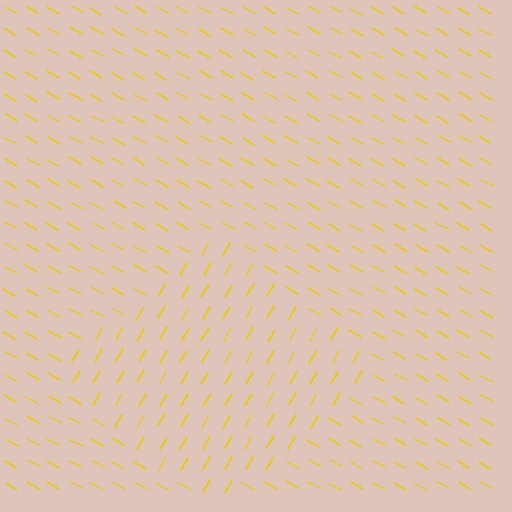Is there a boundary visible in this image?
Yes, there is a texture boundary formed by a change in line orientation.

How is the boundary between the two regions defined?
The boundary is defined purely by a change in line orientation (approximately 89 degrees difference). All lines are the same color and thickness.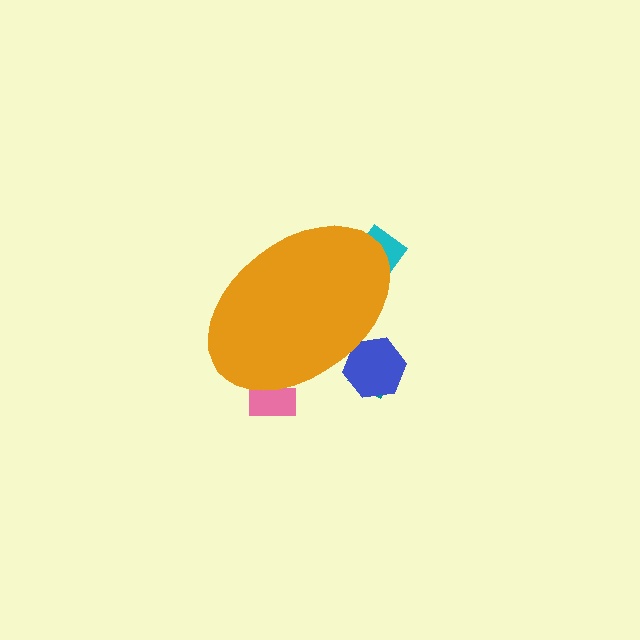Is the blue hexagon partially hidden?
Yes, the blue hexagon is partially hidden behind the orange ellipse.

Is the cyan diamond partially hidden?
Yes, the cyan diamond is partially hidden behind the orange ellipse.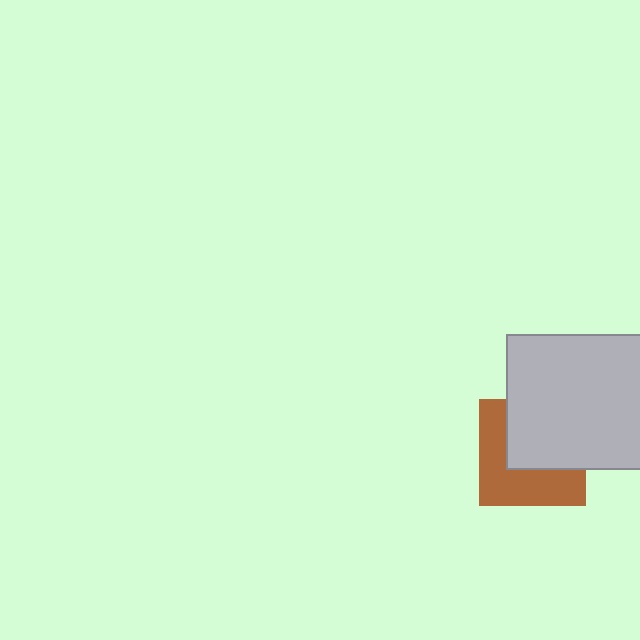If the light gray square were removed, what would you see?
You would see the complete brown square.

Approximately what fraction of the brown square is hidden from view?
Roughly 50% of the brown square is hidden behind the light gray square.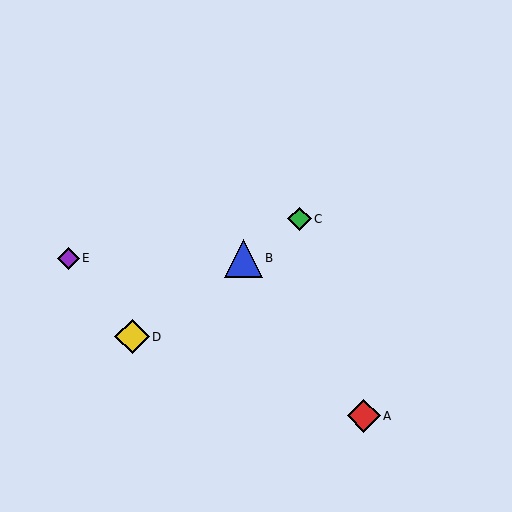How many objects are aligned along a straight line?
3 objects (B, C, D) are aligned along a straight line.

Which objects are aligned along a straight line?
Objects B, C, D are aligned along a straight line.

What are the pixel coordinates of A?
Object A is at (364, 416).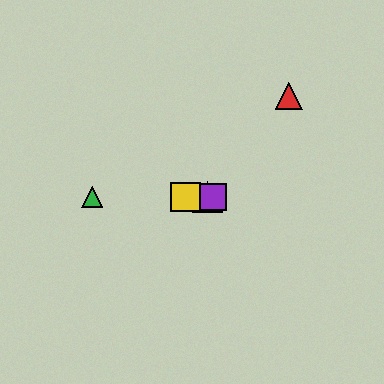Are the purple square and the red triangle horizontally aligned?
No, the purple square is at y≈197 and the red triangle is at y≈96.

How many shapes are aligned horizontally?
4 shapes (the blue triangle, the green triangle, the yellow square, the purple square) are aligned horizontally.